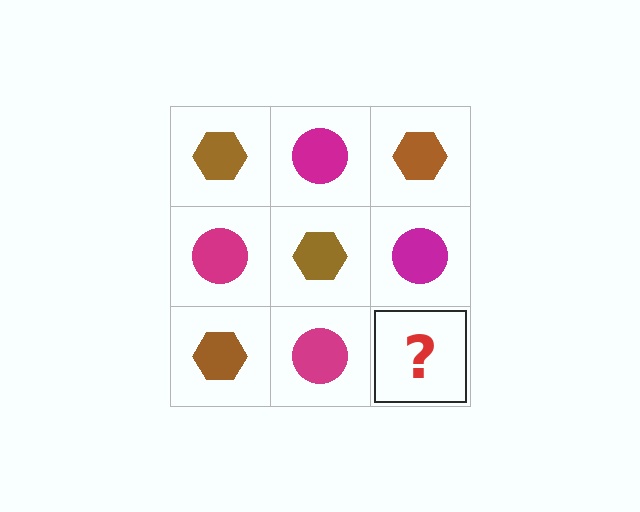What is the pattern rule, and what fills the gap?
The rule is that it alternates brown hexagon and magenta circle in a checkerboard pattern. The gap should be filled with a brown hexagon.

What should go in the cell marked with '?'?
The missing cell should contain a brown hexagon.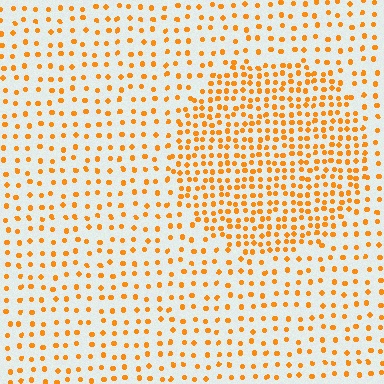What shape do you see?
I see a circle.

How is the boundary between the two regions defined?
The boundary is defined by a change in element density (approximately 2.1x ratio). All elements are the same color, size, and shape.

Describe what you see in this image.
The image contains small orange elements arranged at two different densities. A circle-shaped region is visible where the elements are more densely packed than the surrounding area.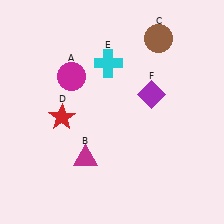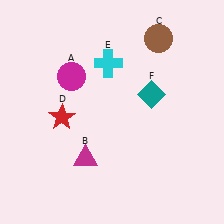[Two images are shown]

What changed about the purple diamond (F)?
In Image 1, F is purple. In Image 2, it changed to teal.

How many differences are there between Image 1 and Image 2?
There is 1 difference between the two images.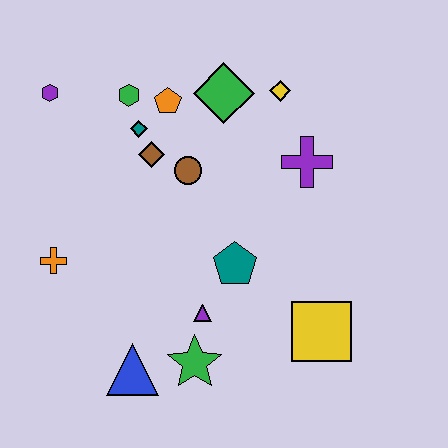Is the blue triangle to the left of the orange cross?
No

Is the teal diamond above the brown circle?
Yes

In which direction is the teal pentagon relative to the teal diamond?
The teal pentagon is below the teal diamond.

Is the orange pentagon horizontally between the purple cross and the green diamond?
No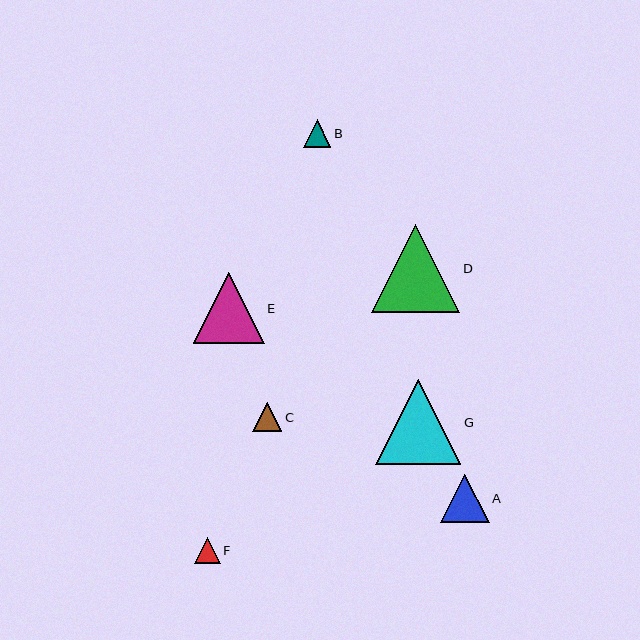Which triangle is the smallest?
Triangle F is the smallest with a size of approximately 26 pixels.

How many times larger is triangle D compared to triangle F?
Triangle D is approximately 3.3 times the size of triangle F.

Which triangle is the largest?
Triangle D is the largest with a size of approximately 88 pixels.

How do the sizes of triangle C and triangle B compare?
Triangle C and triangle B are approximately the same size.